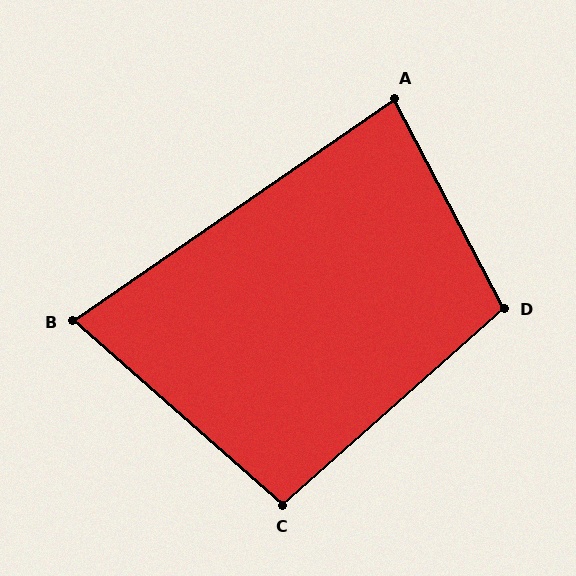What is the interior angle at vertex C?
Approximately 97 degrees (obtuse).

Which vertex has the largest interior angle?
D, at approximately 104 degrees.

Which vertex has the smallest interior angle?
B, at approximately 76 degrees.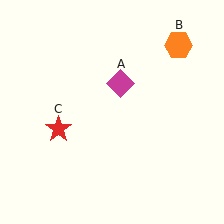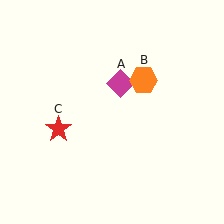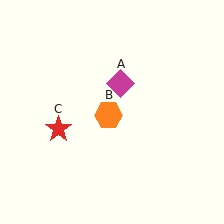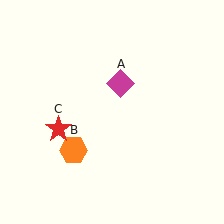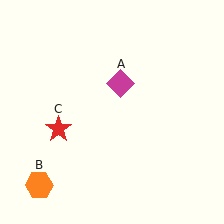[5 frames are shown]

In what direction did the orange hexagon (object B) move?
The orange hexagon (object B) moved down and to the left.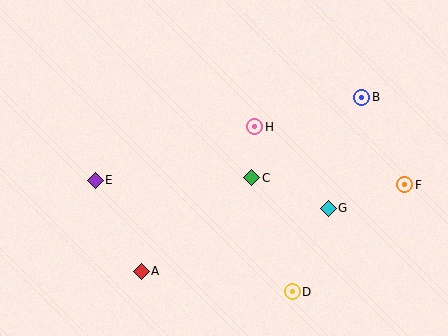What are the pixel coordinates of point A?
Point A is at (141, 271).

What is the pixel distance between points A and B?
The distance between A and B is 281 pixels.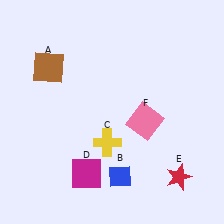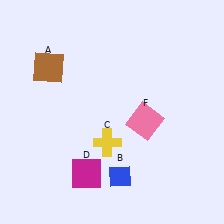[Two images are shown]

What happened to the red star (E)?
The red star (E) was removed in Image 2. It was in the bottom-right area of Image 1.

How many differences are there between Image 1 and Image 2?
There is 1 difference between the two images.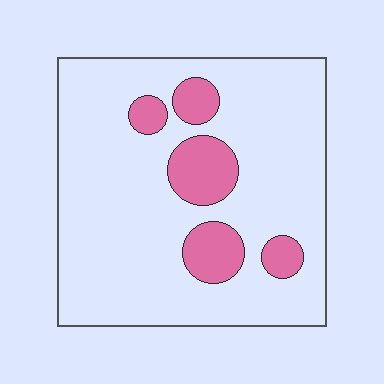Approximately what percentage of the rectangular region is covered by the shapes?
Approximately 15%.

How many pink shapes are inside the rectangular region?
5.